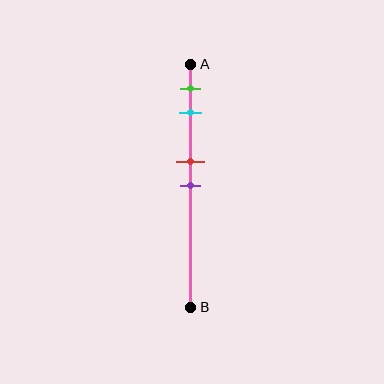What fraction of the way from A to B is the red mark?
The red mark is approximately 40% (0.4) of the way from A to B.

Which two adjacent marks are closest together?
The red and purple marks are the closest adjacent pair.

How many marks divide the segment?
There are 4 marks dividing the segment.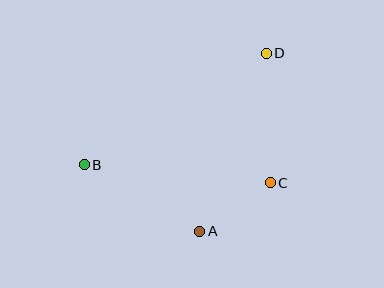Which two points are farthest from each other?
Points B and D are farthest from each other.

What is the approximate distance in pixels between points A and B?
The distance between A and B is approximately 133 pixels.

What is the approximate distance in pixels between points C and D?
The distance between C and D is approximately 130 pixels.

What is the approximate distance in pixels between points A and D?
The distance between A and D is approximately 190 pixels.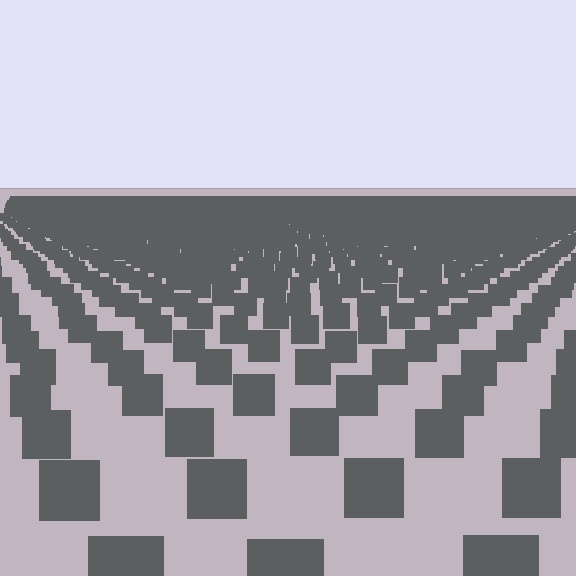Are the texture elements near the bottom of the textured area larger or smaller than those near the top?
Larger. Near the bottom, elements are closer to the viewer and appear at a bigger on-screen size.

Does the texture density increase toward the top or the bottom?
Density increases toward the top.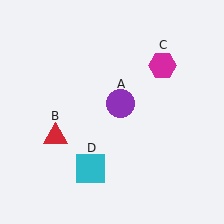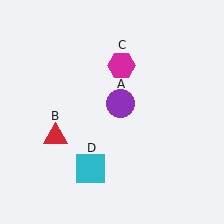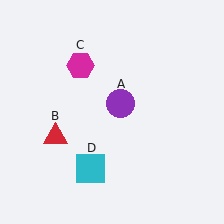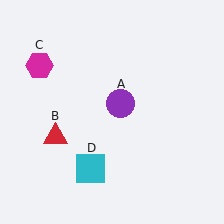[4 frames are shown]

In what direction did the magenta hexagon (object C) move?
The magenta hexagon (object C) moved left.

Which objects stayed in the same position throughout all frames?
Purple circle (object A) and red triangle (object B) and cyan square (object D) remained stationary.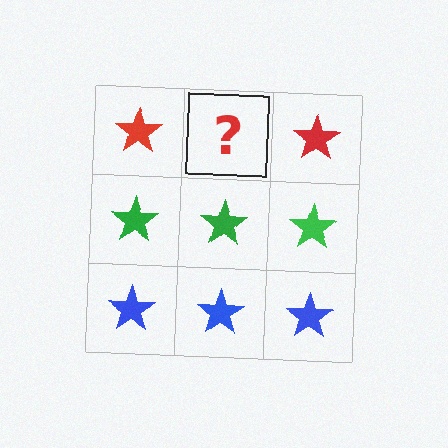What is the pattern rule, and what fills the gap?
The rule is that each row has a consistent color. The gap should be filled with a red star.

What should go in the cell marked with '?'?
The missing cell should contain a red star.